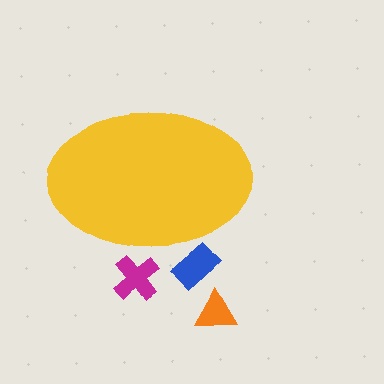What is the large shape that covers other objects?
A yellow ellipse.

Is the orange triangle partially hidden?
No, the orange triangle is fully visible.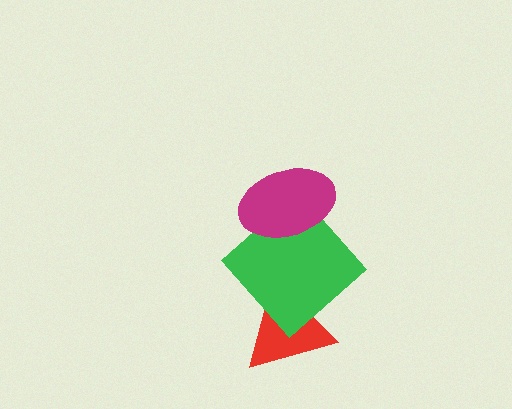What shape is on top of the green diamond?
The magenta ellipse is on top of the green diamond.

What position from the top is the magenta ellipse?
The magenta ellipse is 1st from the top.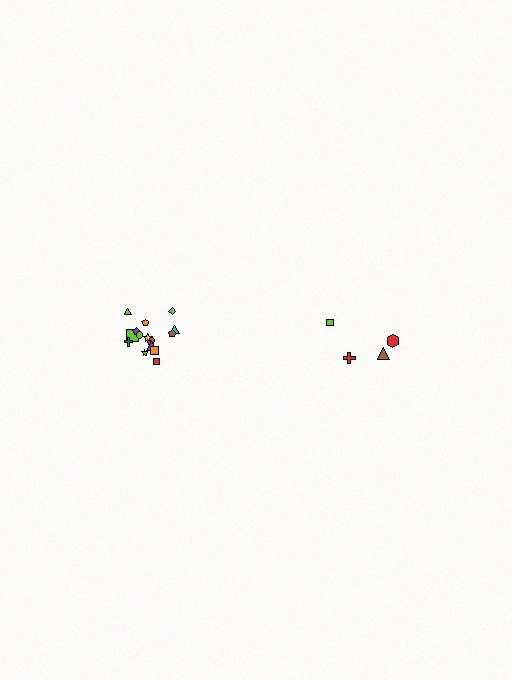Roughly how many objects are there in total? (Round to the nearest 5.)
Roughly 20 objects in total.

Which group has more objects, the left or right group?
The left group.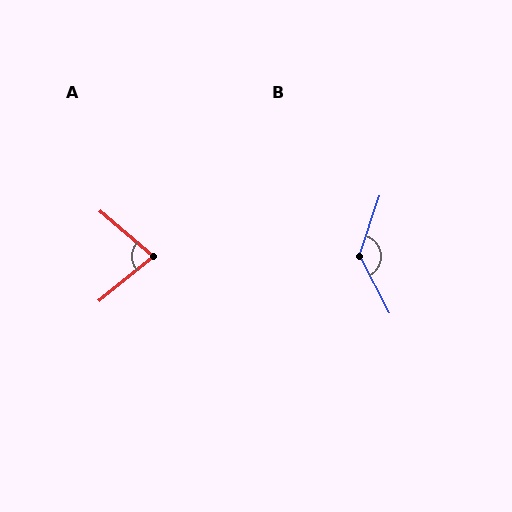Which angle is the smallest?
A, at approximately 80 degrees.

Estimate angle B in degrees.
Approximately 134 degrees.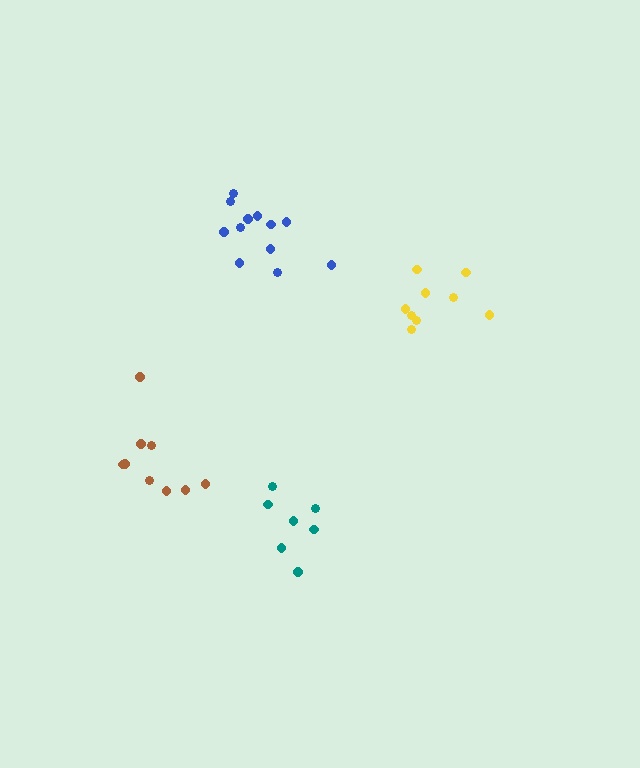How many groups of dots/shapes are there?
There are 4 groups.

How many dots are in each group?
Group 1: 9 dots, Group 2: 7 dots, Group 3: 9 dots, Group 4: 12 dots (37 total).